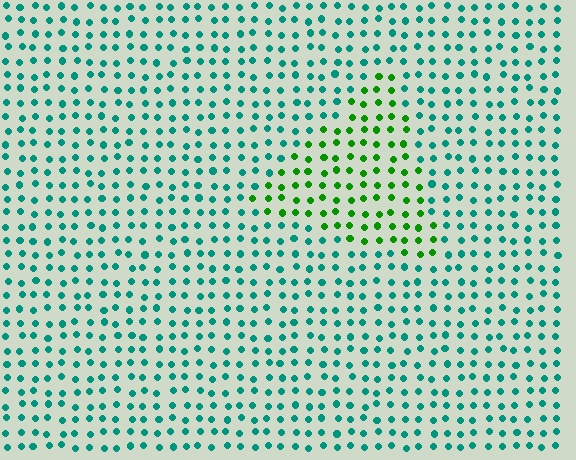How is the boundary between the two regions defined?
The boundary is defined purely by a slight shift in hue (about 53 degrees). Spacing, size, and orientation are identical on both sides.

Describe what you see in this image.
The image is filled with small teal elements in a uniform arrangement. A triangle-shaped region is visible where the elements are tinted to a slightly different hue, forming a subtle color boundary.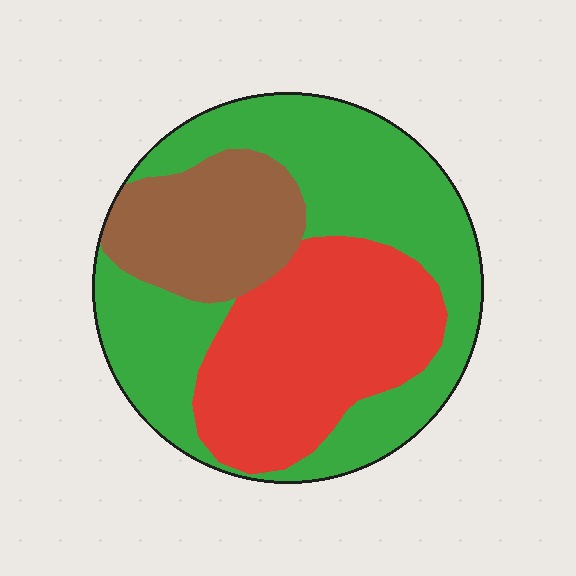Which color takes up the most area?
Green, at roughly 50%.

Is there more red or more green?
Green.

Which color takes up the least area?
Brown, at roughly 20%.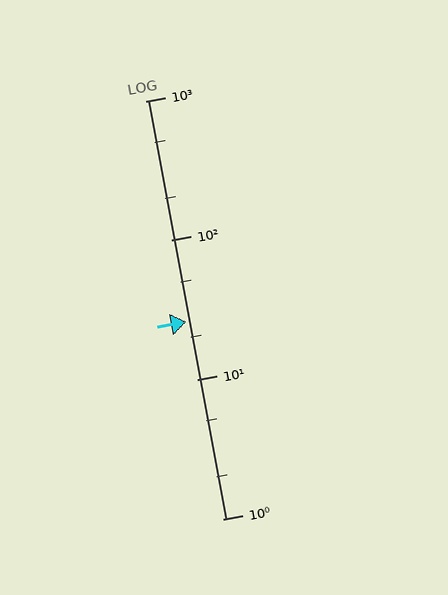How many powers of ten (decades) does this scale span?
The scale spans 3 decades, from 1 to 1000.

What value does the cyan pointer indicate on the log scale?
The pointer indicates approximately 26.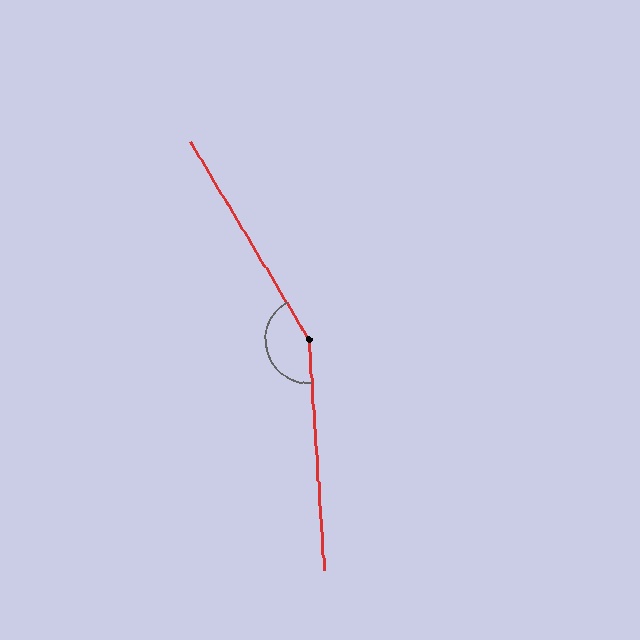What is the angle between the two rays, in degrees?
Approximately 153 degrees.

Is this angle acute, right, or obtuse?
It is obtuse.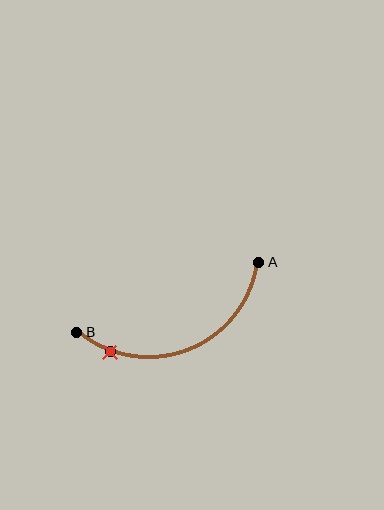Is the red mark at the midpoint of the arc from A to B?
No. The red mark lies on the arc but is closer to endpoint B. The arc midpoint would be at the point on the curve equidistant along the arc from both A and B.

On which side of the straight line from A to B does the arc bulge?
The arc bulges below the straight line connecting A and B.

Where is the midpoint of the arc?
The arc midpoint is the point on the curve farthest from the straight line joining A and B. It sits below that line.